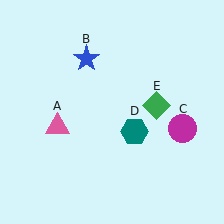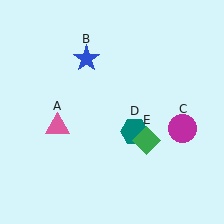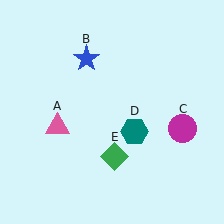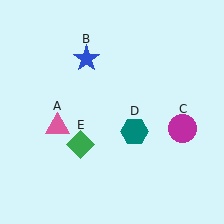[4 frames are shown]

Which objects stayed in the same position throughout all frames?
Pink triangle (object A) and blue star (object B) and magenta circle (object C) and teal hexagon (object D) remained stationary.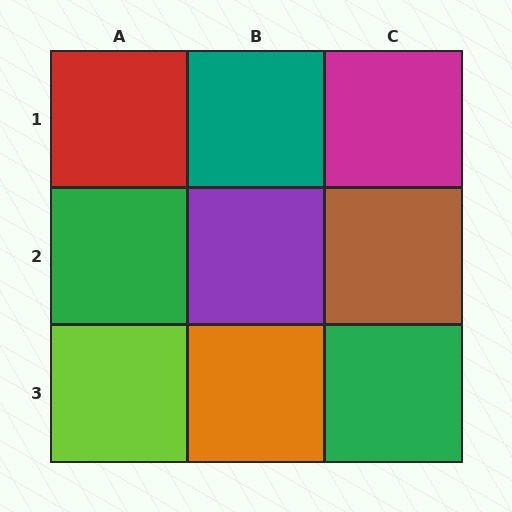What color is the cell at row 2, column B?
Purple.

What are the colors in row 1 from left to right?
Red, teal, magenta.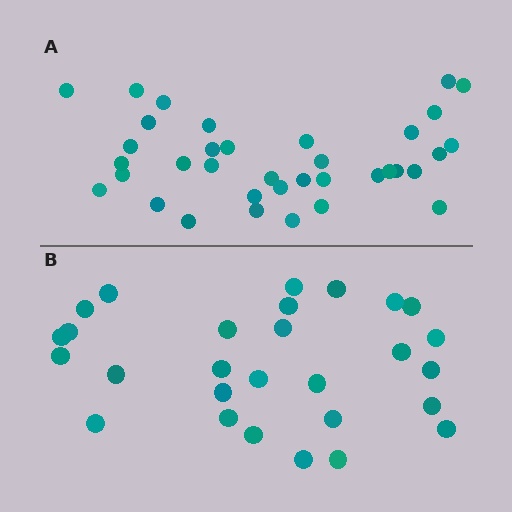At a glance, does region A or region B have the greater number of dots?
Region A (the top region) has more dots.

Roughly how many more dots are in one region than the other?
Region A has roughly 8 or so more dots than region B.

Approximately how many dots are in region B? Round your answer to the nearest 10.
About 30 dots. (The exact count is 28, which rounds to 30.)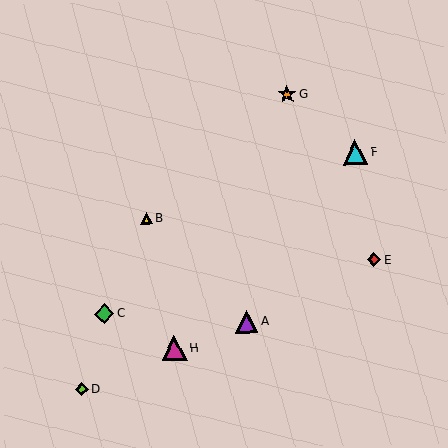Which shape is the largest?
The cyan triangle (labeled F) is the largest.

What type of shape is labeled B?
Shape B is a yellow triangle.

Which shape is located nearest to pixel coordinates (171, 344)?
The magenta triangle (labeled H) at (174, 348) is nearest to that location.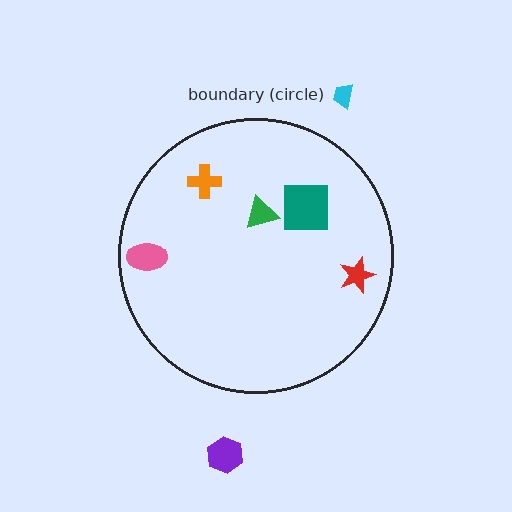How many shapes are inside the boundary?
5 inside, 2 outside.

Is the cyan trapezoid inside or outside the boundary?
Outside.